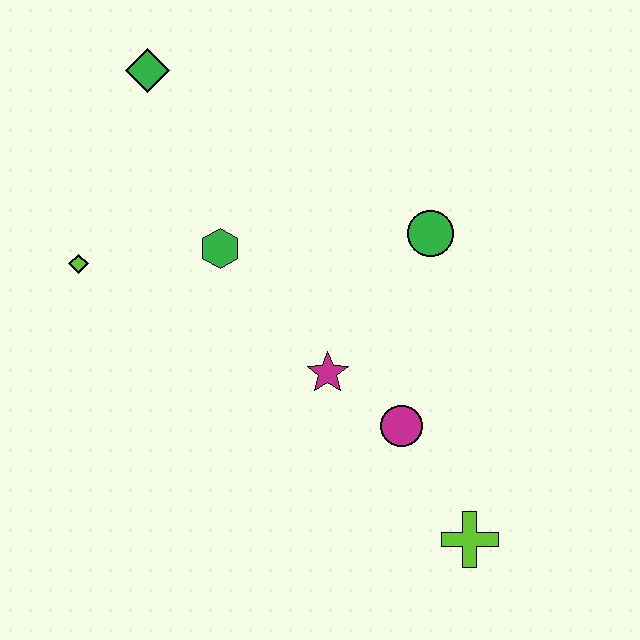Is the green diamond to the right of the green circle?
No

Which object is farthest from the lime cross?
The green diamond is farthest from the lime cross.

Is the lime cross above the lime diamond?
No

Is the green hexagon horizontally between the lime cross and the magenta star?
No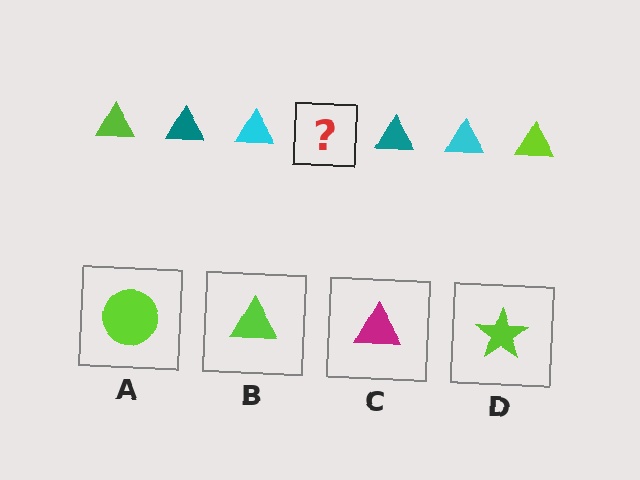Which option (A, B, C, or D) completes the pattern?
B.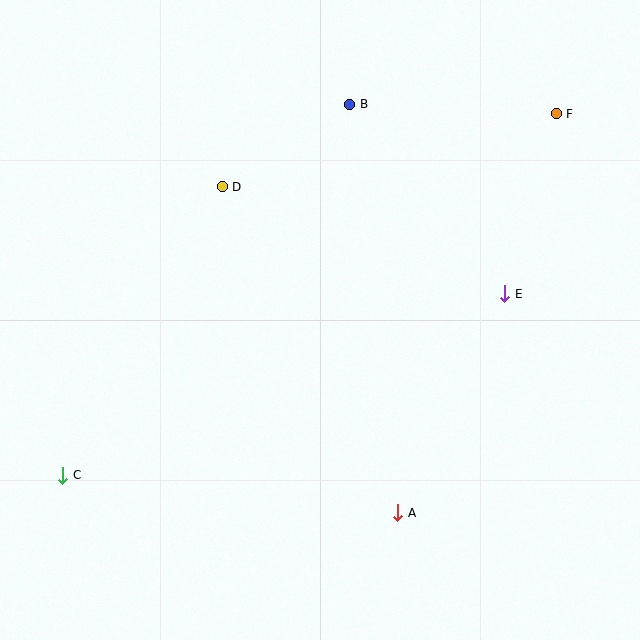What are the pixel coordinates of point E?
Point E is at (505, 294).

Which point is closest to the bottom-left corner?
Point C is closest to the bottom-left corner.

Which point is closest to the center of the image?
Point D at (222, 187) is closest to the center.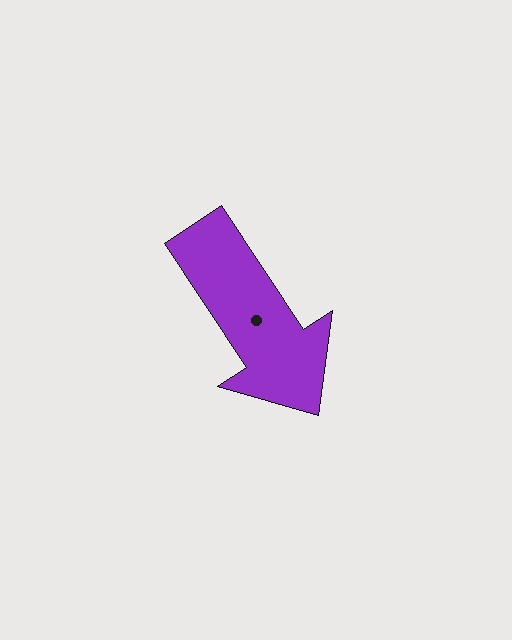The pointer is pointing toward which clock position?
Roughly 5 o'clock.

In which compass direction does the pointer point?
Southeast.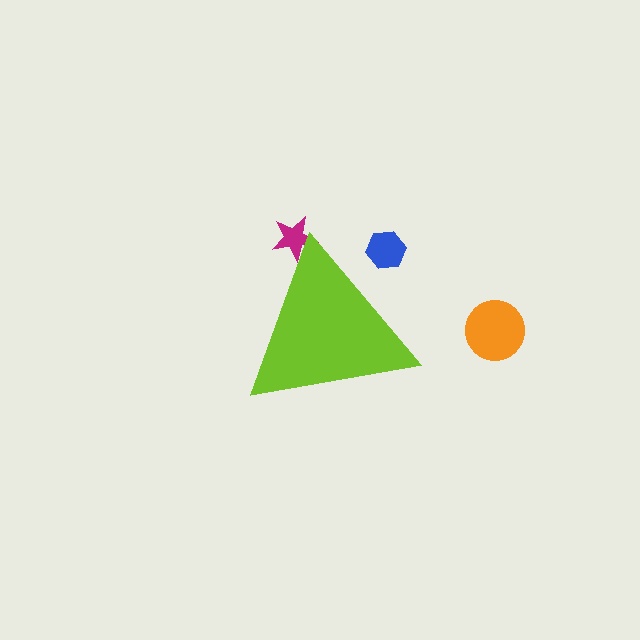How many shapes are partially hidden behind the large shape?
2 shapes are partially hidden.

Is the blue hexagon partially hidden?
Yes, the blue hexagon is partially hidden behind the lime triangle.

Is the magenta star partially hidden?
Yes, the magenta star is partially hidden behind the lime triangle.